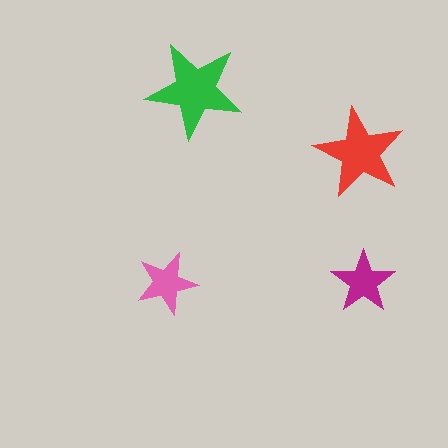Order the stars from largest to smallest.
the green one, the red one, the magenta one, the pink one.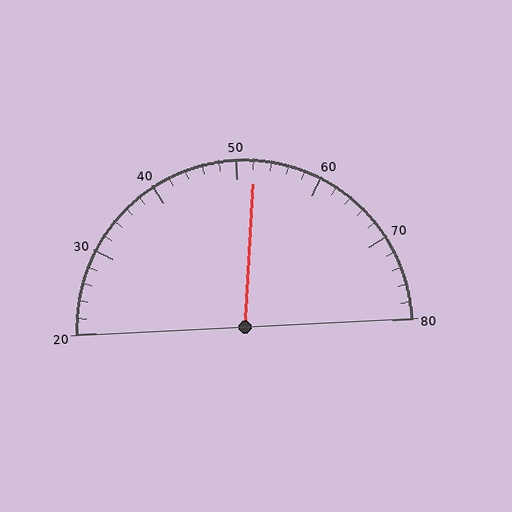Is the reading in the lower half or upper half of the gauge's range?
The reading is in the upper half of the range (20 to 80).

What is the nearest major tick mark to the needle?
The nearest major tick mark is 50.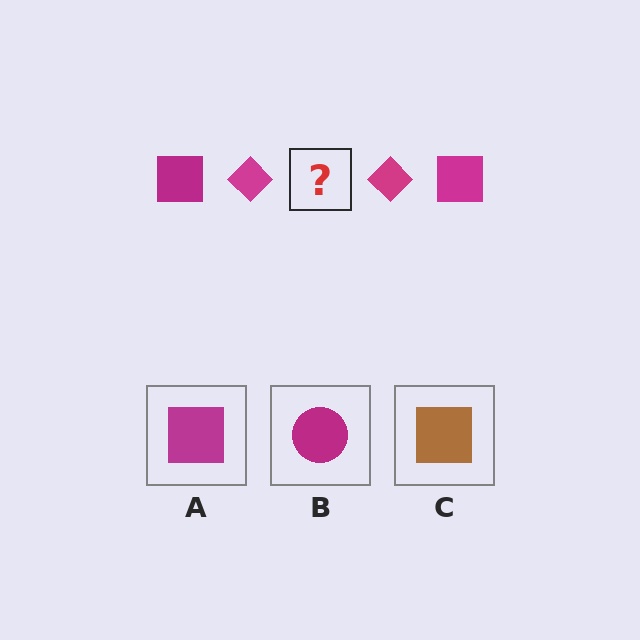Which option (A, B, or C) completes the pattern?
A.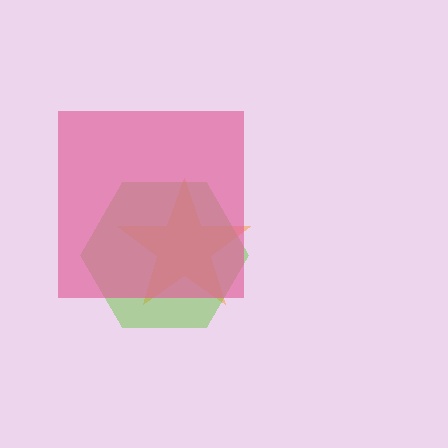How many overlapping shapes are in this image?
There are 3 overlapping shapes in the image.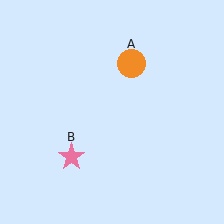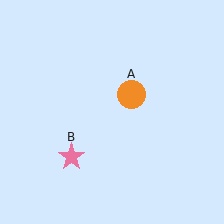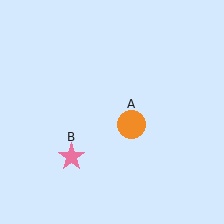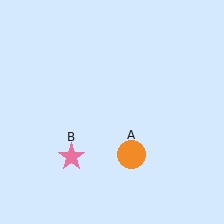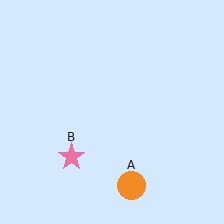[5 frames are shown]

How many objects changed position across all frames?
1 object changed position: orange circle (object A).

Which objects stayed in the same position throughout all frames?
Pink star (object B) remained stationary.